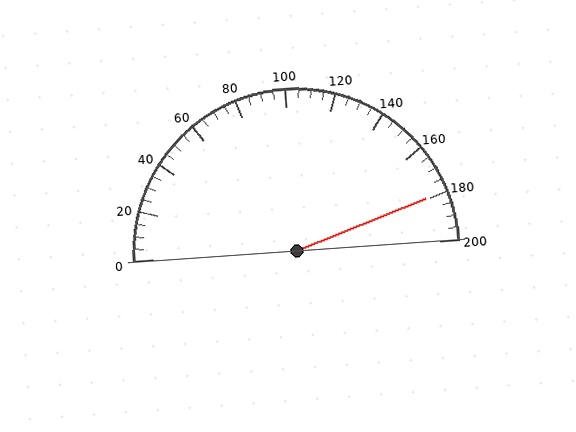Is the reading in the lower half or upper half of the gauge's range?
The reading is in the upper half of the range (0 to 200).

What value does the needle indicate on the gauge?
The needle indicates approximately 180.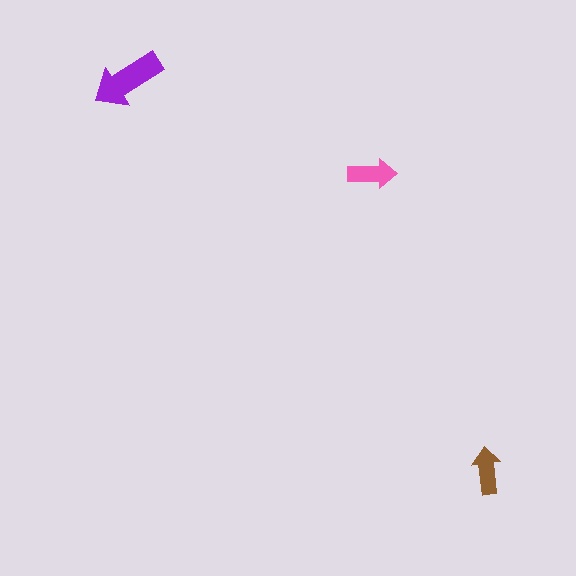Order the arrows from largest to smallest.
the purple one, the pink one, the brown one.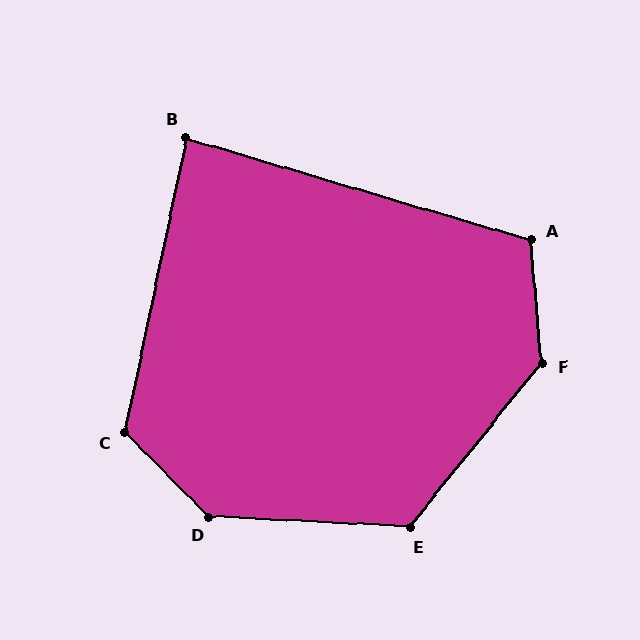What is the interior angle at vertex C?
Approximately 123 degrees (obtuse).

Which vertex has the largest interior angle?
D, at approximately 138 degrees.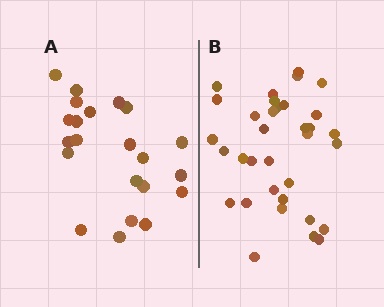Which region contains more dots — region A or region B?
Region B (the right region) has more dots.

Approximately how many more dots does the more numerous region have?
Region B has roughly 12 or so more dots than region A.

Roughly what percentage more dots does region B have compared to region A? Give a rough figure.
About 55% more.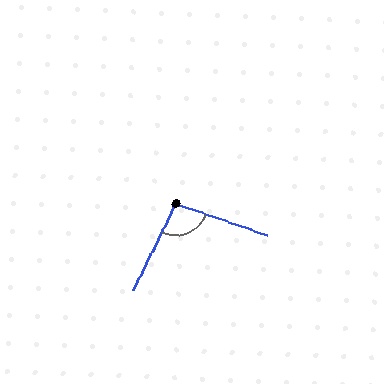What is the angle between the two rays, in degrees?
Approximately 97 degrees.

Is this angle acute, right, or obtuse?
It is obtuse.